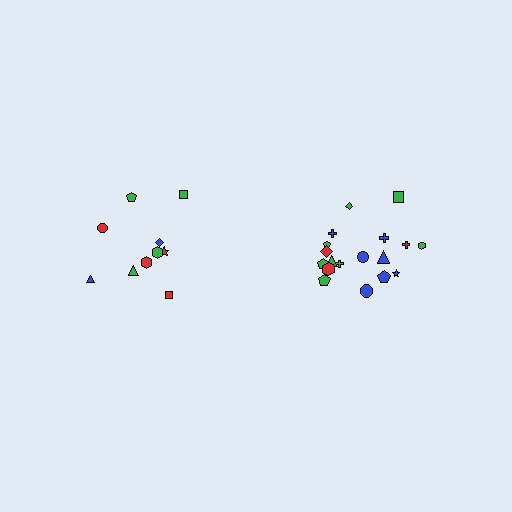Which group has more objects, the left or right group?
The right group.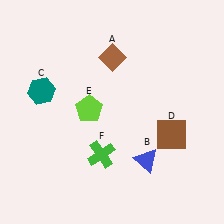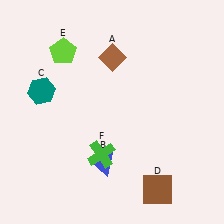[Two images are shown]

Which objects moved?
The objects that moved are: the blue triangle (B), the brown square (D), the lime pentagon (E).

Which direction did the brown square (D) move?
The brown square (D) moved down.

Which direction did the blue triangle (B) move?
The blue triangle (B) moved left.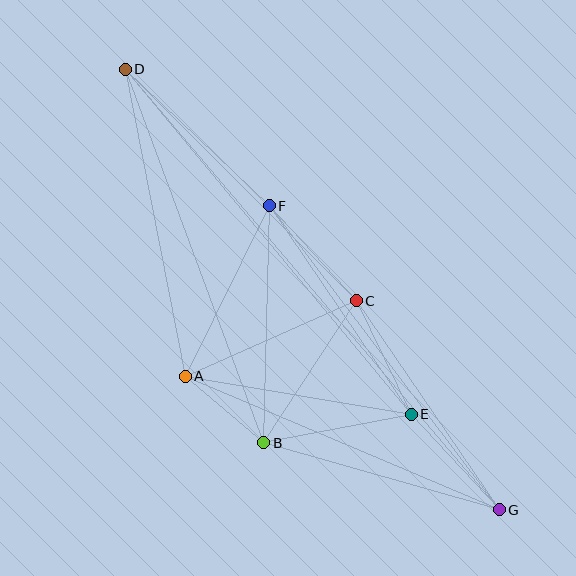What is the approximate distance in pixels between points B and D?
The distance between B and D is approximately 399 pixels.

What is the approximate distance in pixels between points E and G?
The distance between E and G is approximately 129 pixels.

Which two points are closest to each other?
Points A and B are closest to each other.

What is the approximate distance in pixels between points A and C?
The distance between A and C is approximately 187 pixels.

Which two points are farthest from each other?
Points D and G are farthest from each other.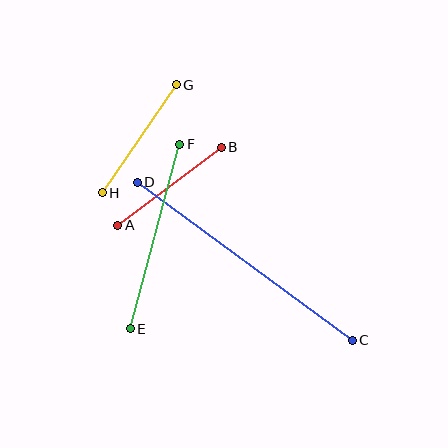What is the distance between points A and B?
The distance is approximately 130 pixels.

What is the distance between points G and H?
The distance is approximately 131 pixels.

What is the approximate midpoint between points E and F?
The midpoint is at approximately (155, 236) pixels.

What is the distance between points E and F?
The distance is approximately 191 pixels.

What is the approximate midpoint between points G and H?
The midpoint is at approximately (139, 139) pixels.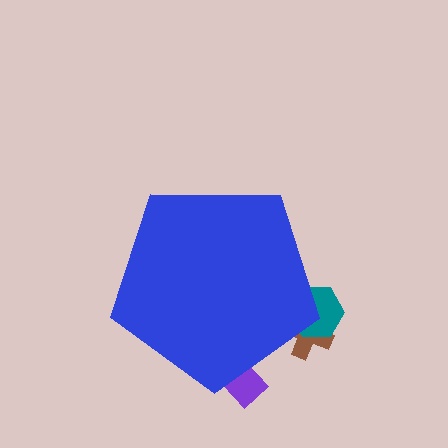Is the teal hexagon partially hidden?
Yes, the teal hexagon is partially hidden behind the blue pentagon.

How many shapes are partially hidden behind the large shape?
3 shapes are partially hidden.